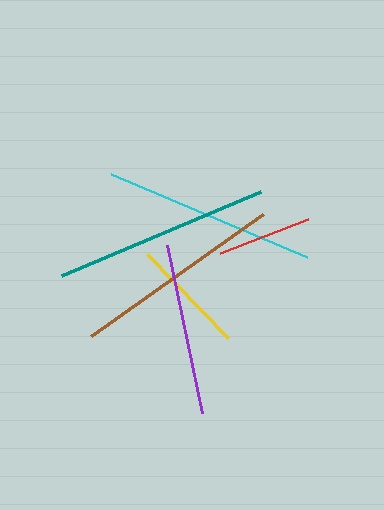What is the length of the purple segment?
The purple segment is approximately 171 pixels long.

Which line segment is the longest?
The teal line is the longest at approximately 216 pixels.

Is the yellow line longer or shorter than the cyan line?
The cyan line is longer than the yellow line.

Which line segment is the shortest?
The red line is the shortest at approximately 94 pixels.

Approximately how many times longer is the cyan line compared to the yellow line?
The cyan line is approximately 1.8 times the length of the yellow line.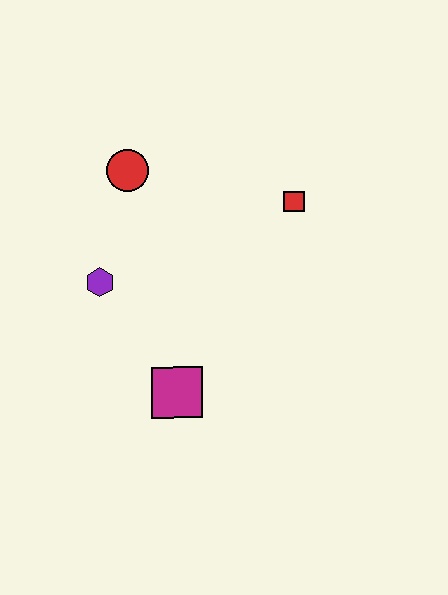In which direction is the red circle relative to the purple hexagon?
The red circle is above the purple hexagon.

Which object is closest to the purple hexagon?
The red circle is closest to the purple hexagon.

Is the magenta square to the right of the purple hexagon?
Yes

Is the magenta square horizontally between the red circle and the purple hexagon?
No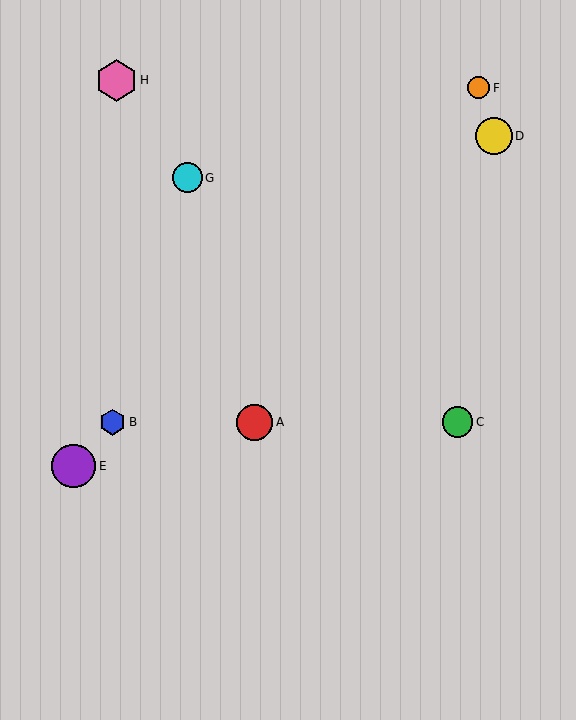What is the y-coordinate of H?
Object H is at y≈80.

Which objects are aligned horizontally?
Objects A, B, C are aligned horizontally.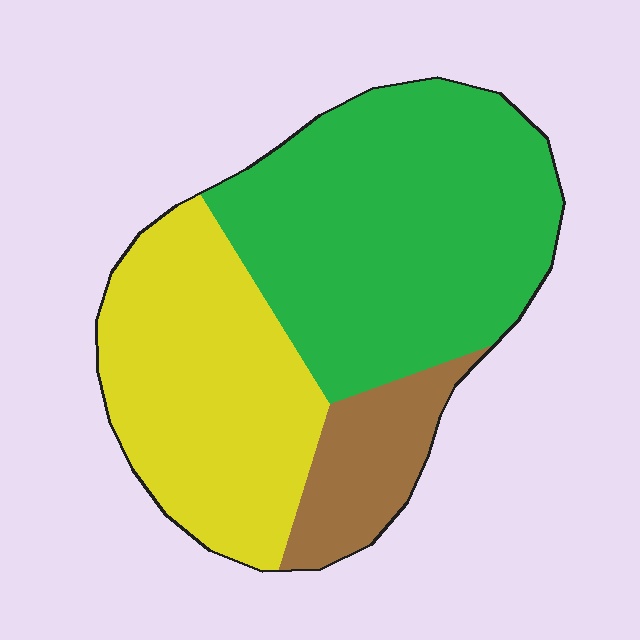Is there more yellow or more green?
Green.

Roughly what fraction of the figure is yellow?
Yellow takes up about three eighths (3/8) of the figure.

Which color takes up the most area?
Green, at roughly 50%.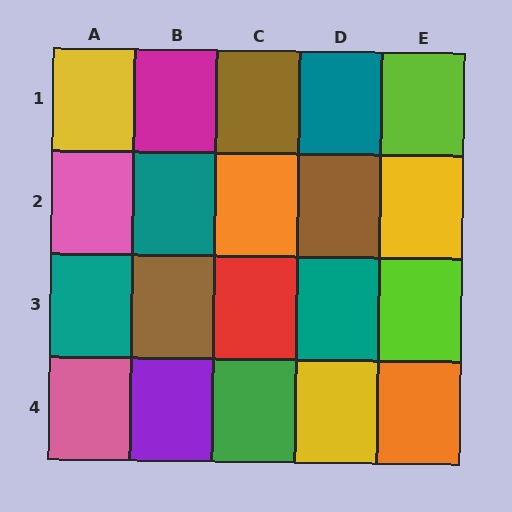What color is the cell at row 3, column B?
Brown.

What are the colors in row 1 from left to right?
Yellow, magenta, brown, teal, lime.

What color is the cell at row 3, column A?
Teal.